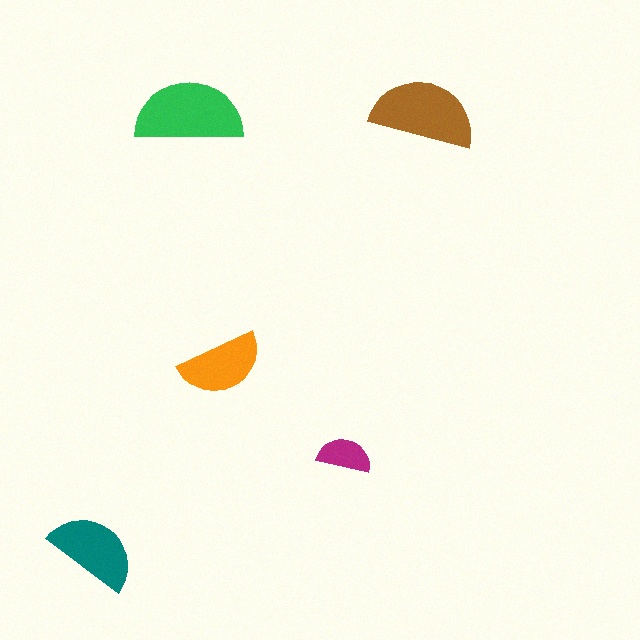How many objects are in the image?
There are 5 objects in the image.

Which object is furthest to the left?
The teal semicircle is leftmost.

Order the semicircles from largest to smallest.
the green one, the brown one, the teal one, the orange one, the magenta one.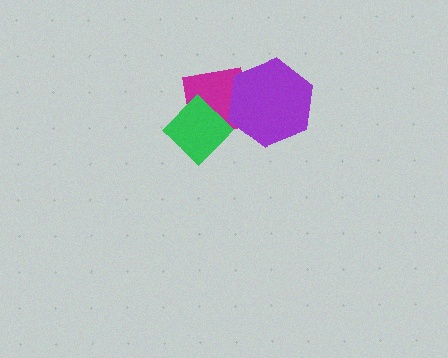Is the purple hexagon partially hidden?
No, no other shape covers it.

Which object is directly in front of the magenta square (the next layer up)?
The green diamond is directly in front of the magenta square.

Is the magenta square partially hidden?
Yes, it is partially covered by another shape.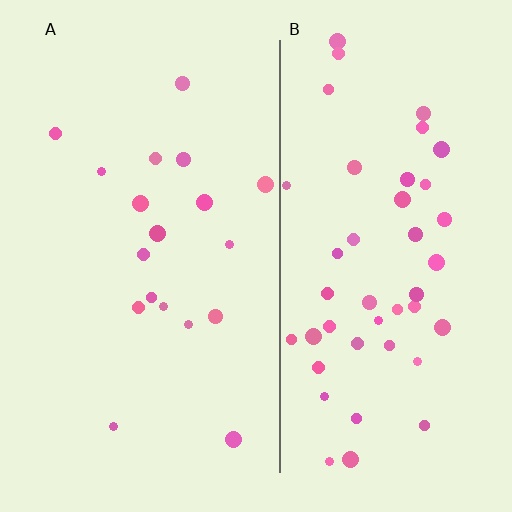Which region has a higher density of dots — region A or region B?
B (the right).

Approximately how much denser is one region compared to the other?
Approximately 2.4× — region B over region A.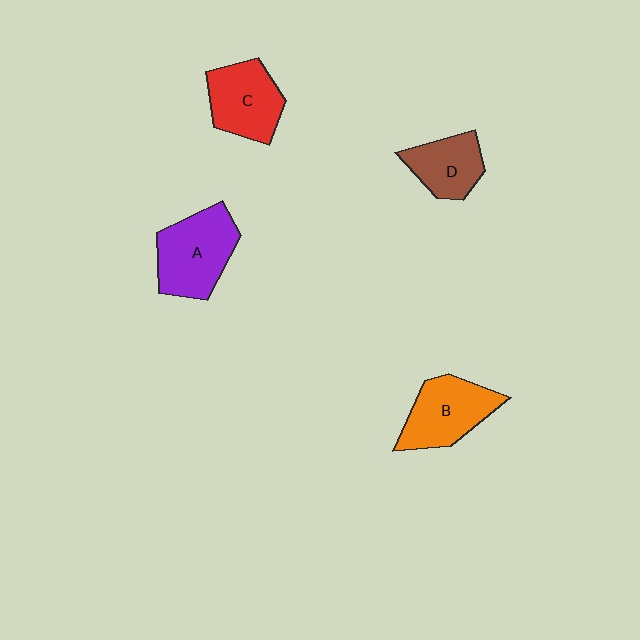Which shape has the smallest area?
Shape D (brown).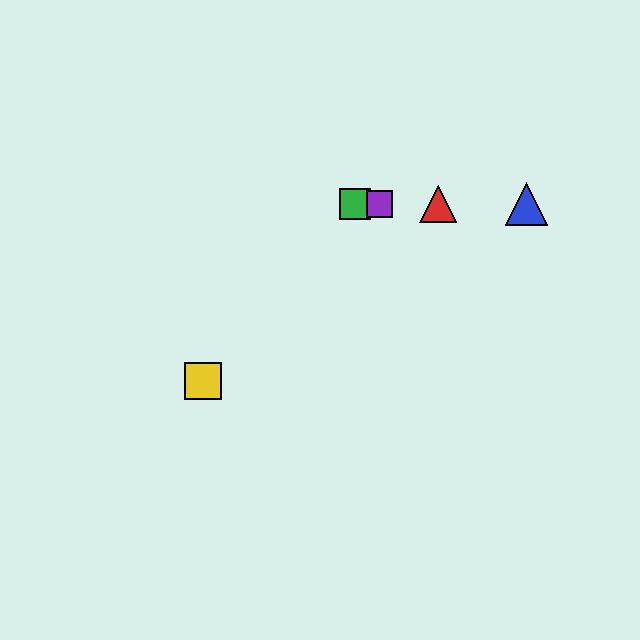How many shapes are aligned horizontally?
4 shapes (the red triangle, the blue triangle, the green square, the purple square) are aligned horizontally.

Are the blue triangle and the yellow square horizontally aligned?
No, the blue triangle is at y≈204 and the yellow square is at y≈381.